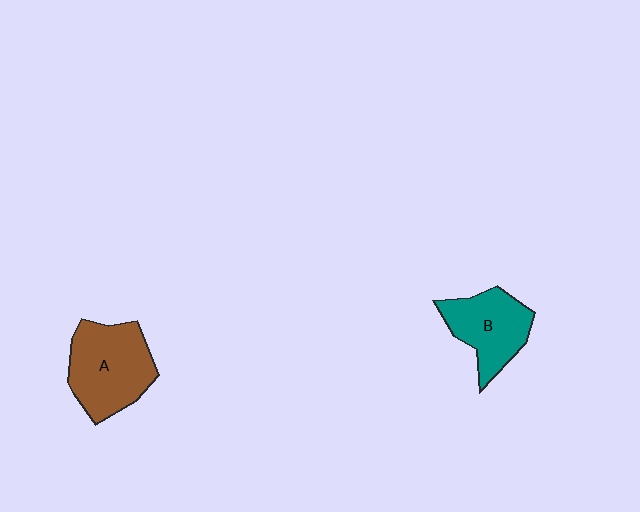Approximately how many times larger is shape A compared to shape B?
Approximately 1.3 times.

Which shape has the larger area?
Shape A (brown).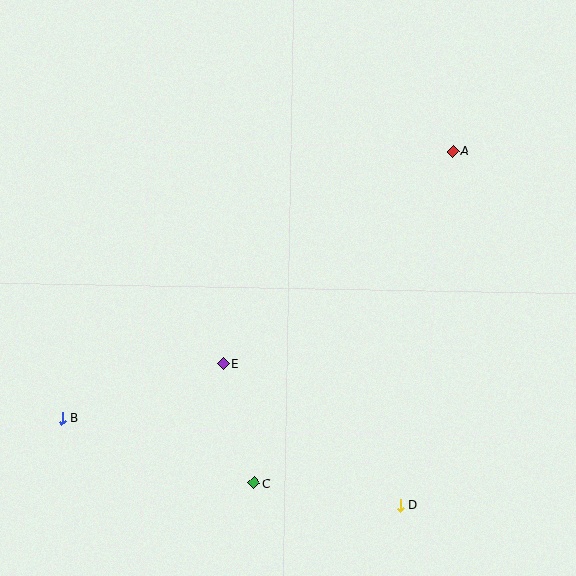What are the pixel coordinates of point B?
Point B is at (62, 418).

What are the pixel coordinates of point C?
Point C is at (254, 483).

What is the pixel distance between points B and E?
The distance between B and E is 170 pixels.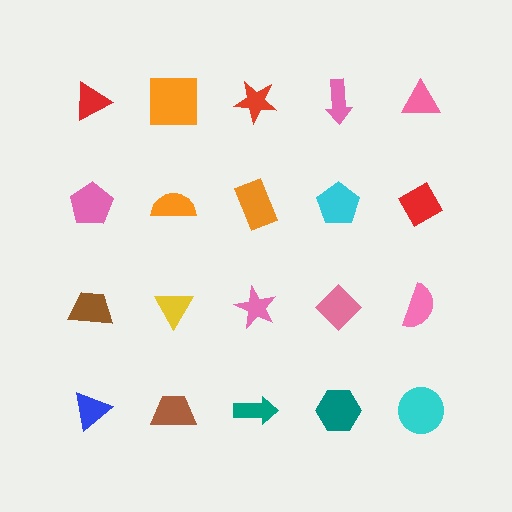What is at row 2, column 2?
An orange semicircle.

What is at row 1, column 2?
An orange square.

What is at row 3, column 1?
A brown trapezoid.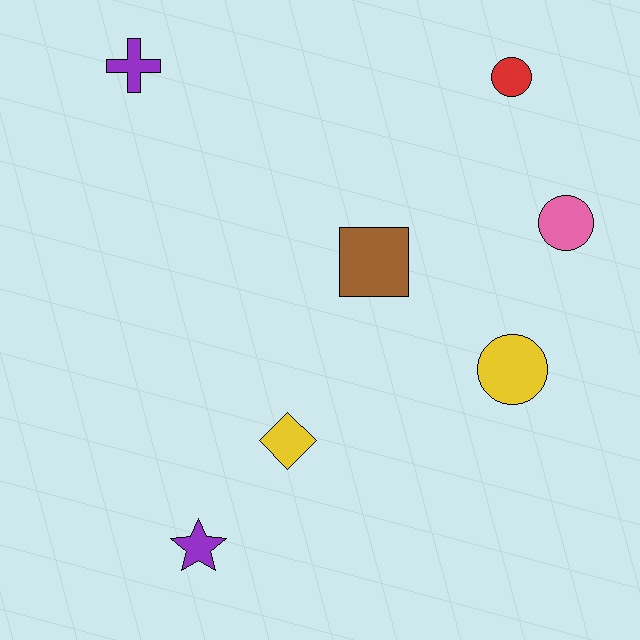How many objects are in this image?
There are 7 objects.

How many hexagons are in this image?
There are no hexagons.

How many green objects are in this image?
There are no green objects.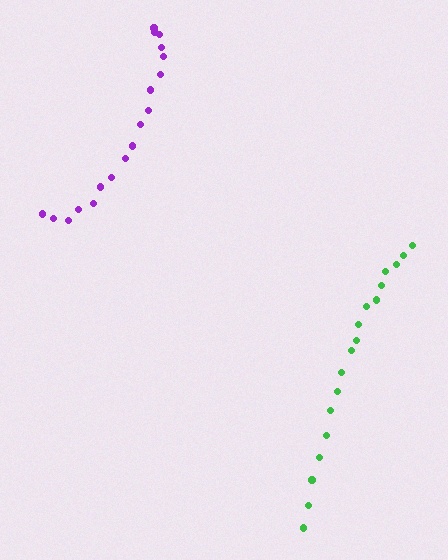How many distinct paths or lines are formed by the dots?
There are 2 distinct paths.